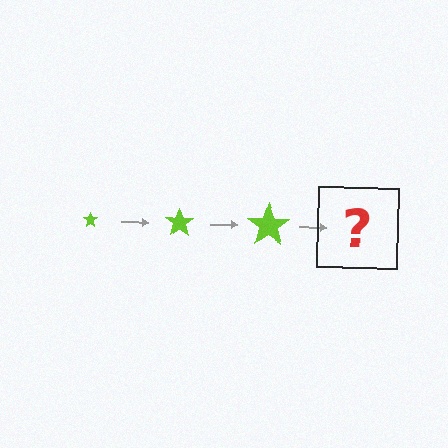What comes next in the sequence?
The next element should be a lime star, larger than the previous one.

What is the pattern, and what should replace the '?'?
The pattern is that the star gets progressively larger each step. The '?' should be a lime star, larger than the previous one.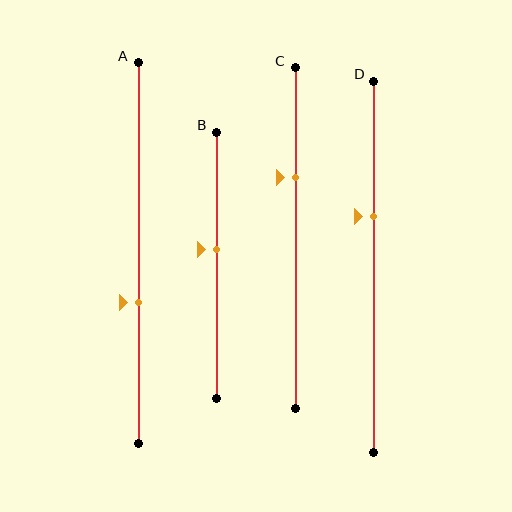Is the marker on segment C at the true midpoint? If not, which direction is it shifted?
No, the marker on segment C is shifted upward by about 18% of the segment length.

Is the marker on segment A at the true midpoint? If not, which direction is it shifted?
No, the marker on segment A is shifted downward by about 13% of the segment length.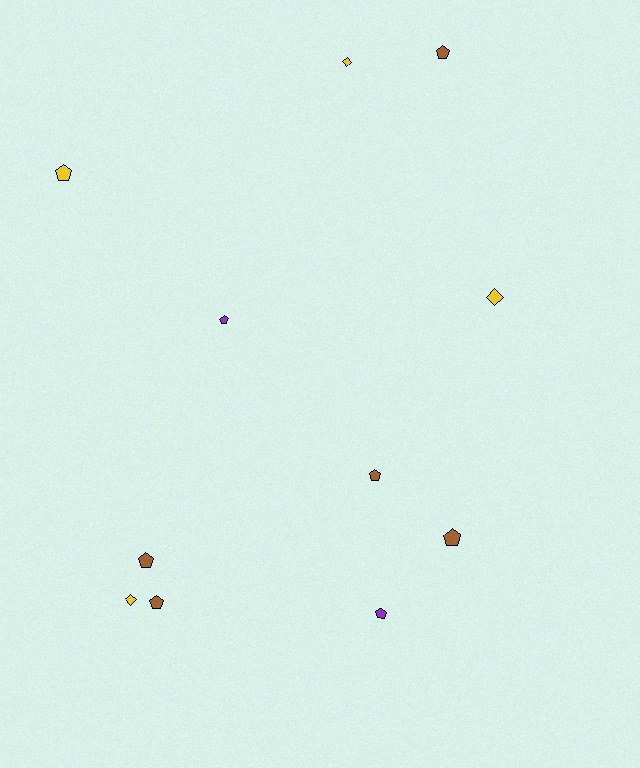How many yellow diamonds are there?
There are 3 yellow diamonds.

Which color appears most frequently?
Brown, with 5 objects.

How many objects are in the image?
There are 11 objects.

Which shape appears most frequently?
Pentagon, with 8 objects.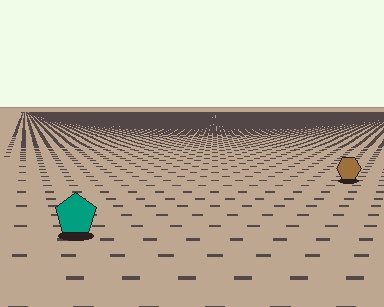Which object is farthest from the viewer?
The brown hexagon is farthest from the viewer. It appears smaller and the ground texture around it is denser.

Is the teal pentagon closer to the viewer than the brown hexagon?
Yes. The teal pentagon is closer — you can tell from the texture gradient: the ground texture is coarser near it.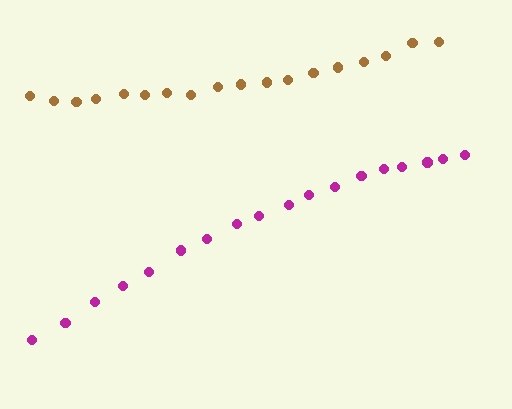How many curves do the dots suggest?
There are 2 distinct paths.